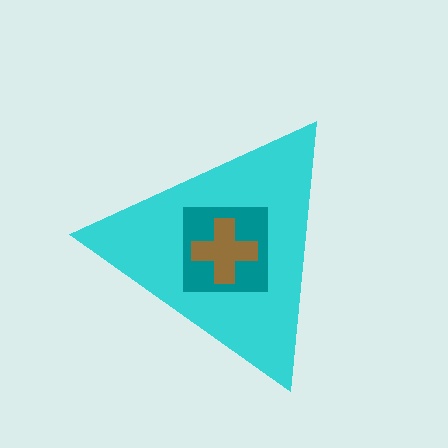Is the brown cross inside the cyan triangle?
Yes.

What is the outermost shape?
The cyan triangle.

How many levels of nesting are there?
3.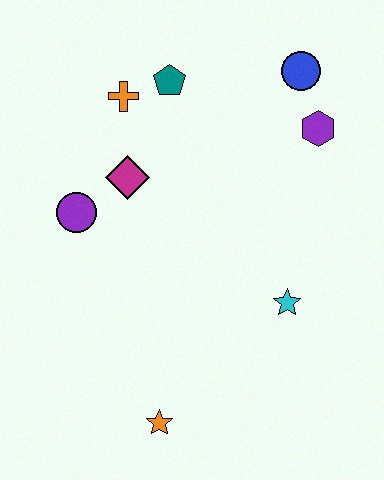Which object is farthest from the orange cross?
The orange star is farthest from the orange cross.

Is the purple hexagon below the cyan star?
No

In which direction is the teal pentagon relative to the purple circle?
The teal pentagon is above the purple circle.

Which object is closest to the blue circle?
The purple hexagon is closest to the blue circle.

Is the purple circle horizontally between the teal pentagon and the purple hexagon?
No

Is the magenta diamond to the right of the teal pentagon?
No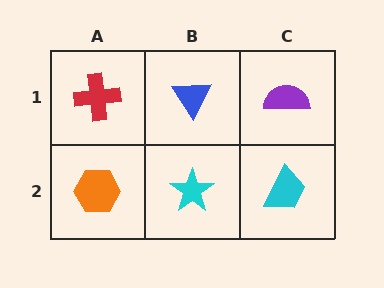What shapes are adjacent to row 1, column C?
A cyan trapezoid (row 2, column C), a blue triangle (row 1, column B).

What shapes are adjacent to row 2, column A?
A red cross (row 1, column A), a cyan star (row 2, column B).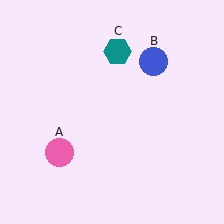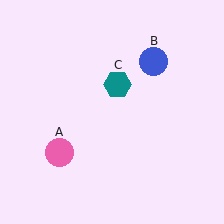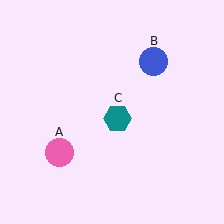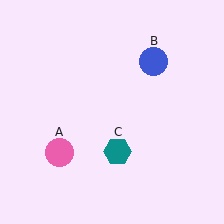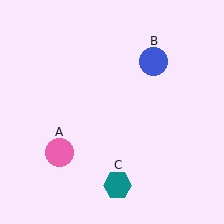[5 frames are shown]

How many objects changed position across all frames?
1 object changed position: teal hexagon (object C).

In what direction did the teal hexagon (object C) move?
The teal hexagon (object C) moved down.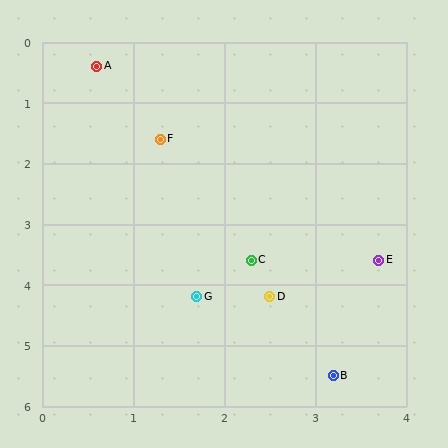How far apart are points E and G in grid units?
Points E and G are about 2.1 grid units apart.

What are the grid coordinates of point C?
Point C is at approximately (2.3, 3.6).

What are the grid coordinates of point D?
Point D is at approximately (2.5, 4.2).